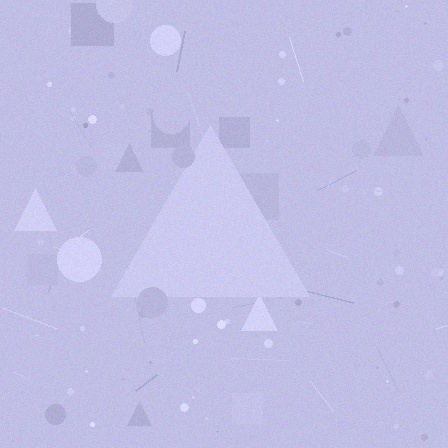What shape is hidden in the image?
A triangle is hidden in the image.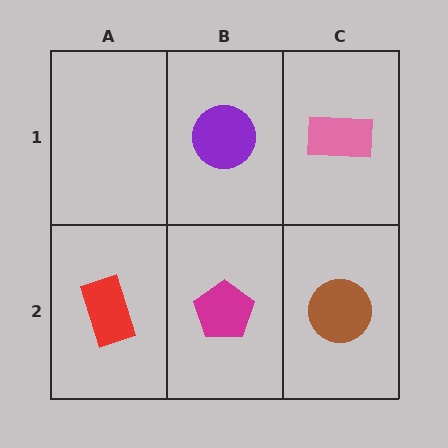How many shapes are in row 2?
3 shapes.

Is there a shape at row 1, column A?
No, that cell is empty.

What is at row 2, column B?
A magenta pentagon.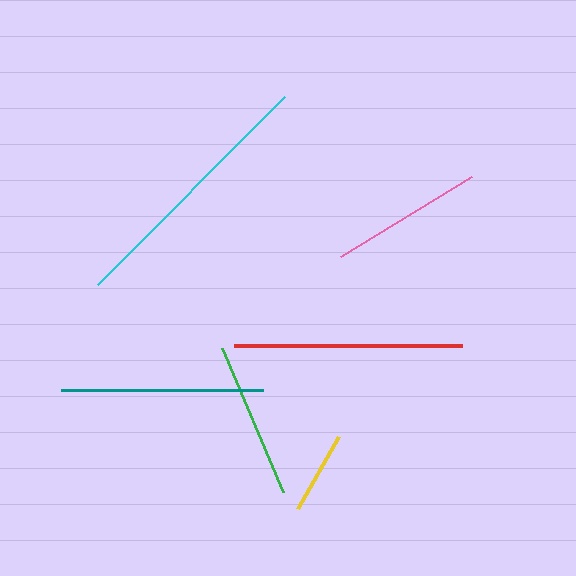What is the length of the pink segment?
The pink segment is approximately 154 pixels long.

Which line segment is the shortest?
The yellow line is the shortest at approximately 83 pixels.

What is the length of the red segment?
The red segment is approximately 228 pixels long.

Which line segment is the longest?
The cyan line is the longest at approximately 265 pixels.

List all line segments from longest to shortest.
From longest to shortest: cyan, red, teal, green, pink, yellow.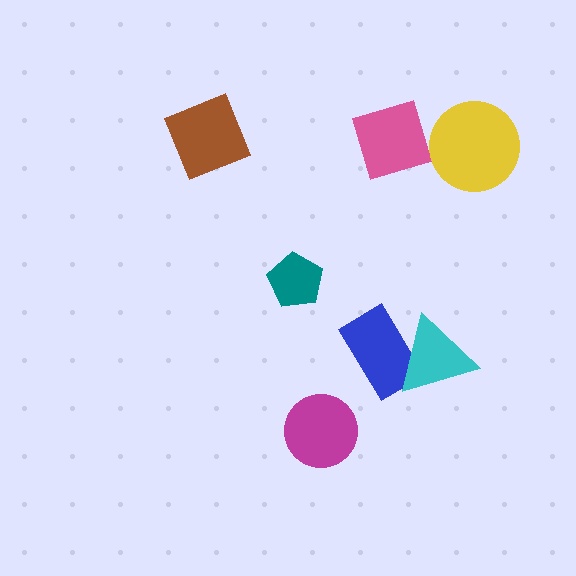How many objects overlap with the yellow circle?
0 objects overlap with the yellow circle.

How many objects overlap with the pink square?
0 objects overlap with the pink square.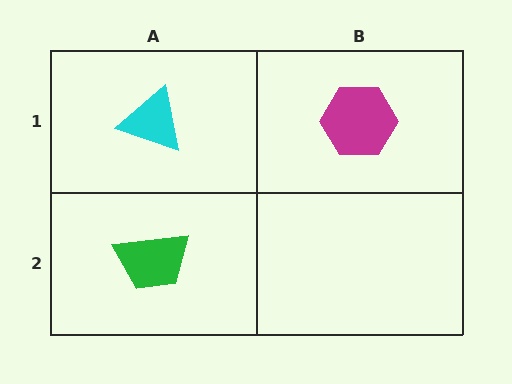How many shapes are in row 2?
1 shape.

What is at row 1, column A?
A cyan triangle.